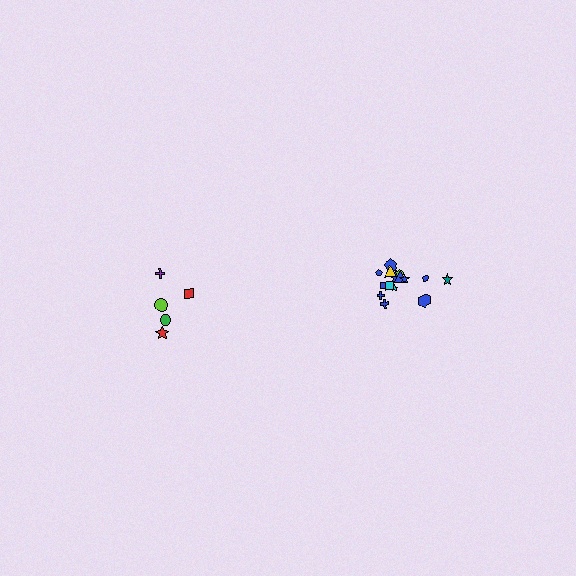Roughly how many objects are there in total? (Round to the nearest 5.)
Roughly 20 objects in total.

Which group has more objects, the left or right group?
The right group.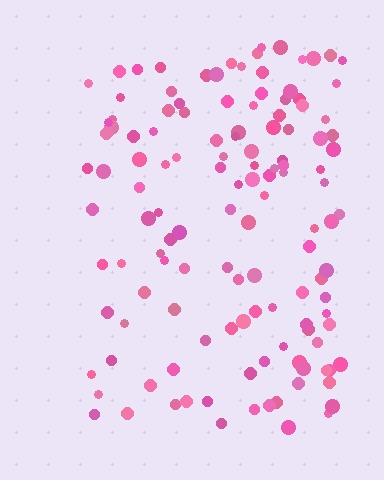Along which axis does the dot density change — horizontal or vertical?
Horizontal.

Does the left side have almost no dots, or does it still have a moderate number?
Still a moderate number, just noticeably fewer than the right.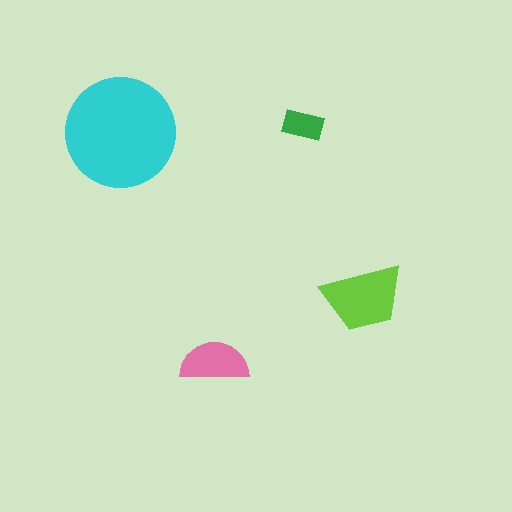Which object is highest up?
The green rectangle is topmost.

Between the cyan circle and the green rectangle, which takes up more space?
The cyan circle.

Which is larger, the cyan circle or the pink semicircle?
The cyan circle.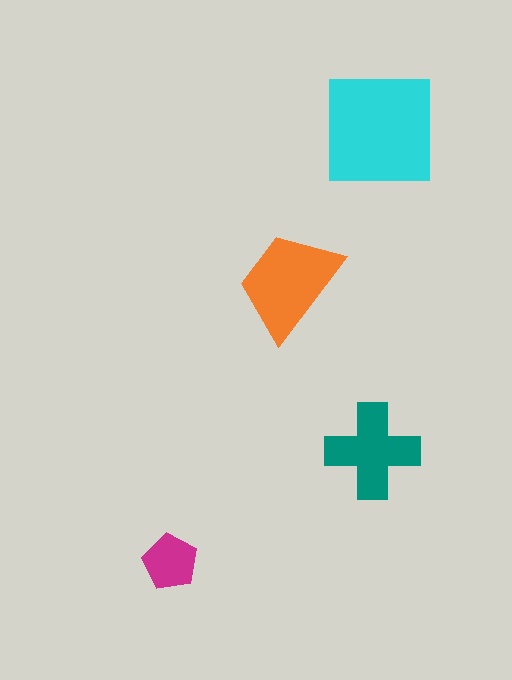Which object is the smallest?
The magenta pentagon.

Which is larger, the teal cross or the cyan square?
The cyan square.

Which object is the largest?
The cyan square.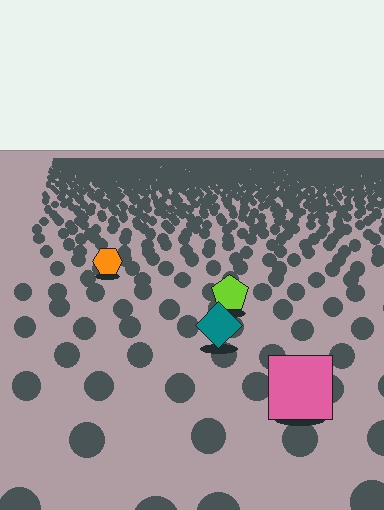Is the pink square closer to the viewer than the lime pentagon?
Yes. The pink square is closer — you can tell from the texture gradient: the ground texture is coarser near it.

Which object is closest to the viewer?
The pink square is closest. The texture marks near it are larger and more spread out.